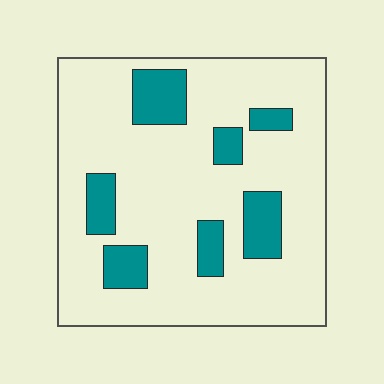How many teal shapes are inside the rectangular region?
7.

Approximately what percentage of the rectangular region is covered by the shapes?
Approximately 20%.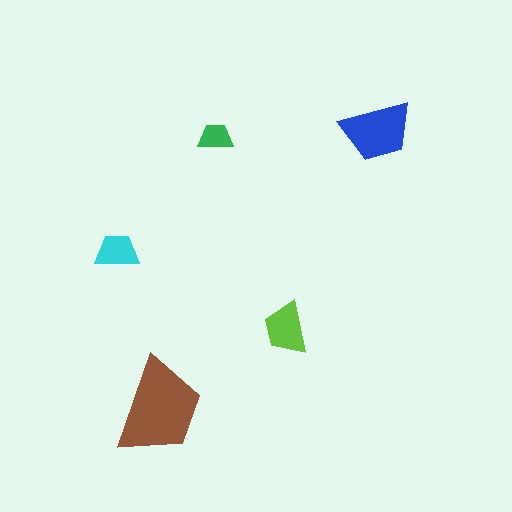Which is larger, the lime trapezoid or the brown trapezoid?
The brown one.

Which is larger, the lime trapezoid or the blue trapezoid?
The blue one.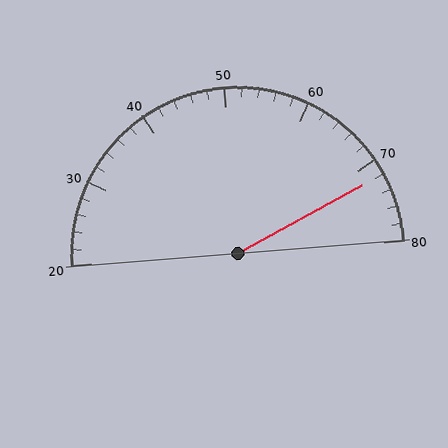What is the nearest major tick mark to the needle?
The nearest major tick mark is 70.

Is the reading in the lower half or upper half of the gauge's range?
The reading is in the upper half of the range (20 to 80).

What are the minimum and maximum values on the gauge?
The gauge ranges from 20 to 80.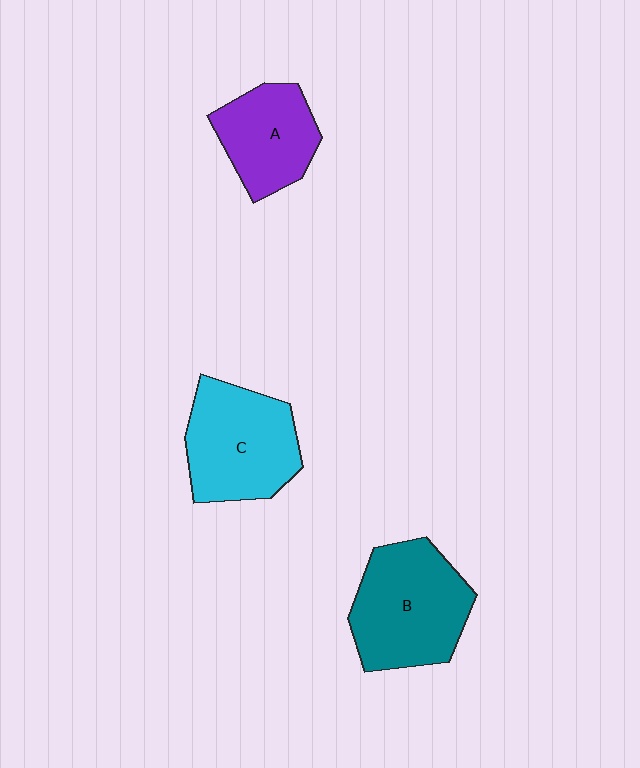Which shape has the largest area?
Shape B (teal).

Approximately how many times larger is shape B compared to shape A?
Approximately 1.4 times.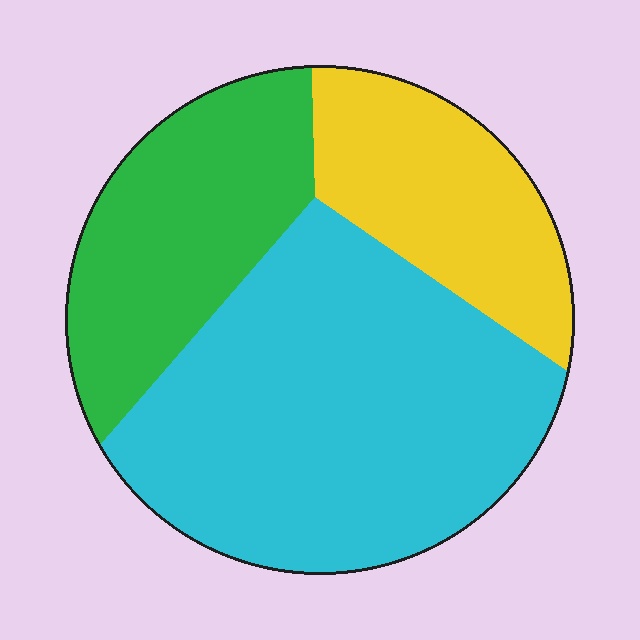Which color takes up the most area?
Cyan, at roughly 55%.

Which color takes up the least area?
Yellow, at roughly 20%.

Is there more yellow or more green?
Green.